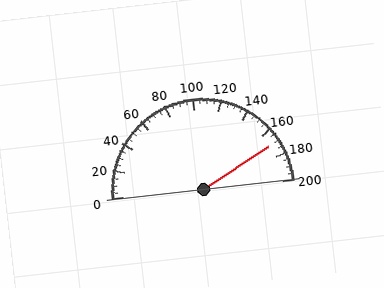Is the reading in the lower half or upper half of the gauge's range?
The reading is in the upper half of the range (0 to 200).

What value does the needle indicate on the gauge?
The needle indicates approximately 170.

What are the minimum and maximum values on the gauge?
The gauge ranges from 0 to 200.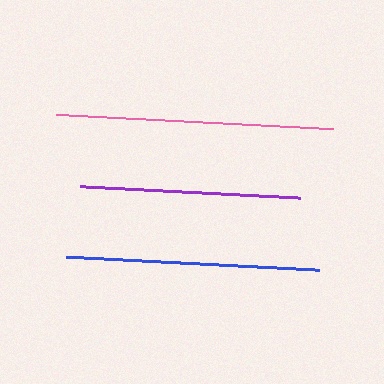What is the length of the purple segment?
The purple segment is approximately 220 pixels long.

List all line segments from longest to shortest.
From longest to shortest: pink, blue, purple.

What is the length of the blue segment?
The blue segment is approximately 252 pixels long.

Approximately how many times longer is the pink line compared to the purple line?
The pink line is approximately 1.3 times the length of the purple line.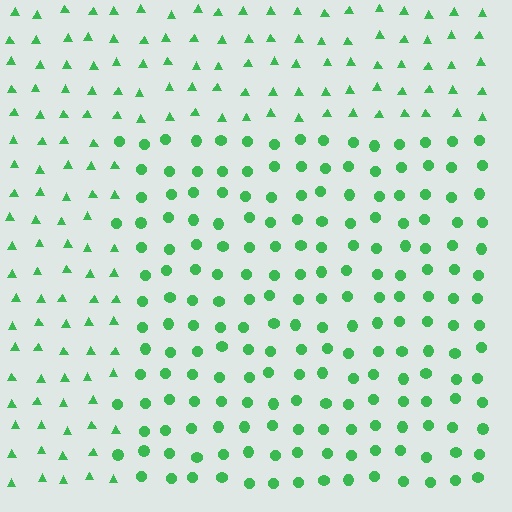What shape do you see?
I see a rectangle.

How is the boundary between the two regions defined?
The boundary is defined by a change in element shape: circles inside vs. triangles outside. All elements share the same color and spacing.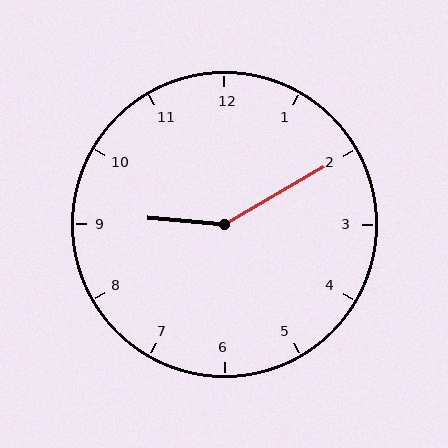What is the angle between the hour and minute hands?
Approximately 145 degrees.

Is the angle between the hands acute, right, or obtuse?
It is obtuse.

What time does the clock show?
9:10.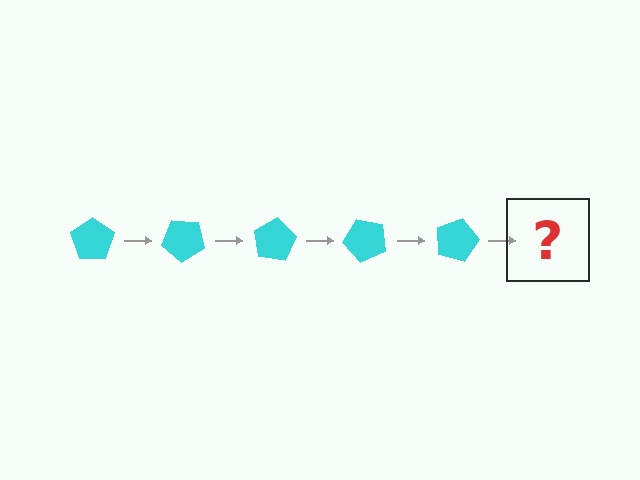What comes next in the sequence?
The next element should be a cyan pentagon rotated 200 degrees.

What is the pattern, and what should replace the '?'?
The pattern is that the pentagon rotates 40 degrees each step. The '?' should be a cyan pentagon rotated 200 degrees.